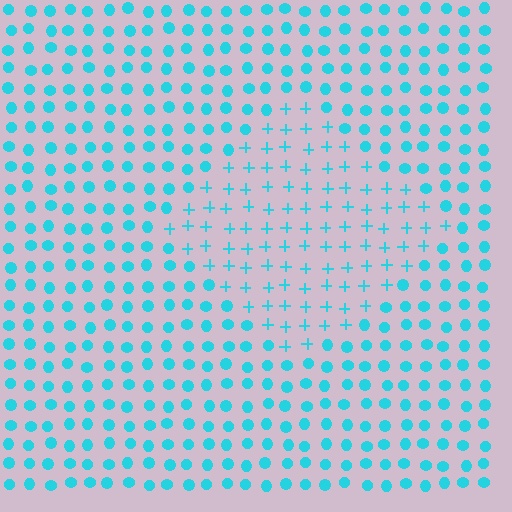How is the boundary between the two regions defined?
The boundary is defined by a change in element shape: plus signs inside vs. circles outside. All elements share the same color and spacing.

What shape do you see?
I see a diamond.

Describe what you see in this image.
The image is filled with small cyan elements arranged in a uniform grid. A diamond-shaped region contains plus signs, while the surrounding area contains circles. The boundary is defined purely by the change in element shape.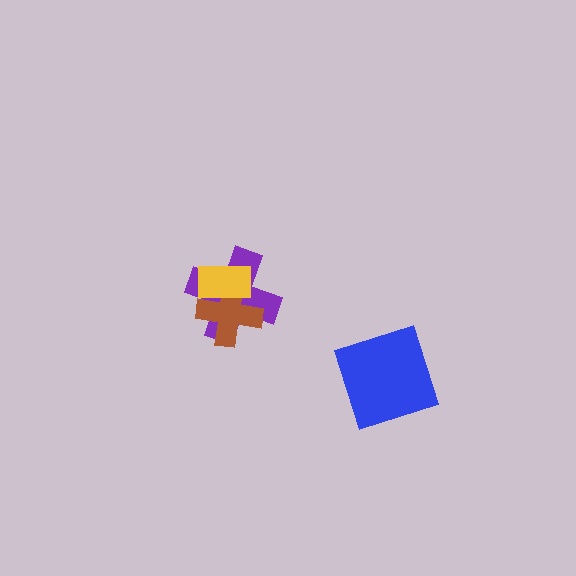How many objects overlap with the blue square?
0 objects overlap with the blue square.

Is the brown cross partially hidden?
Yes, it is partially covered by another shape.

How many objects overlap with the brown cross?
2 objects overlap with the brown cross.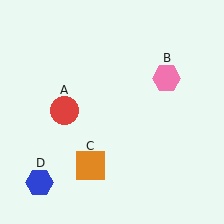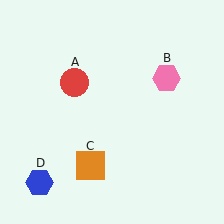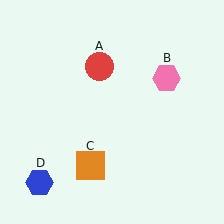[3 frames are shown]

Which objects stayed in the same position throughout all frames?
Pink hexagon (object B) and orange square (object C) and blue hexagon (object D) remained stationary.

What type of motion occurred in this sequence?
The red circle (object A) rotated clockwise around the center of the scene.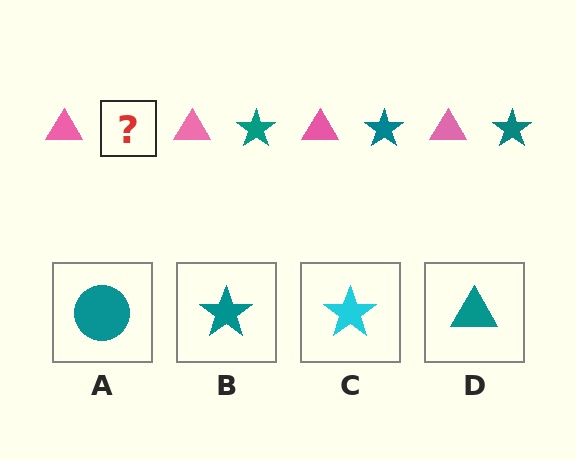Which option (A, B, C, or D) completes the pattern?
B.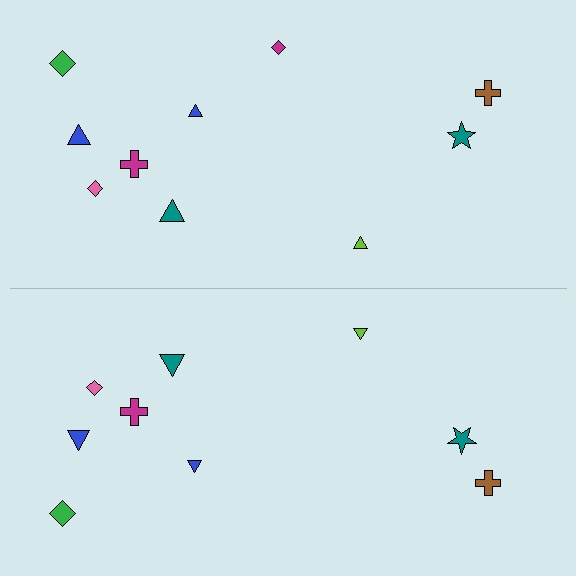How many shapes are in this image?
There are 19 shapes in this image.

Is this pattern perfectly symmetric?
No, the pattern is not perfectly symmetric. A magenta diamond is missing from the bottom side.